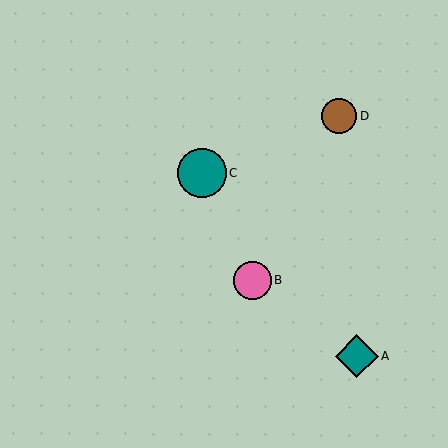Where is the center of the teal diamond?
The center of the teal diamond is at (357, 356).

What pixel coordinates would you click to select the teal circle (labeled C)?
Click at (202, 173) to select the teal circle C.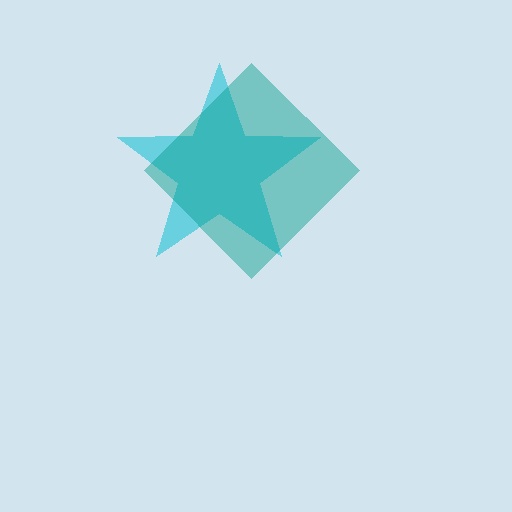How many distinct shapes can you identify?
There are 2 distinct shapes: a cyan star, a teal diamond.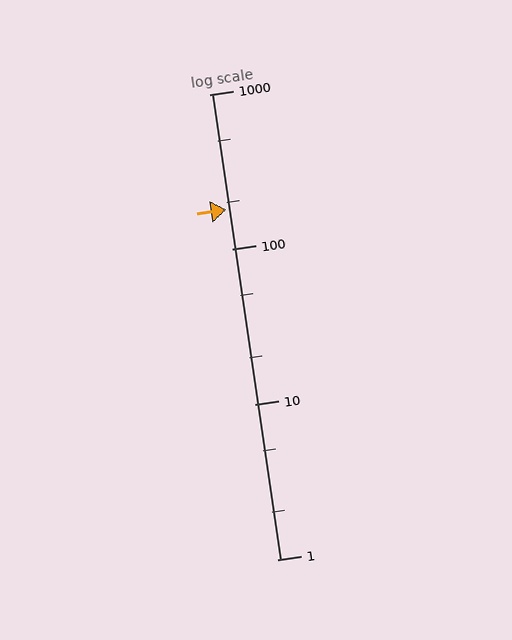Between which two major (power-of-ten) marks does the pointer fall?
The pointer is between 100 and 1000.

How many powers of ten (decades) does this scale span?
The scale spans 3 decades, from 1 to 1000.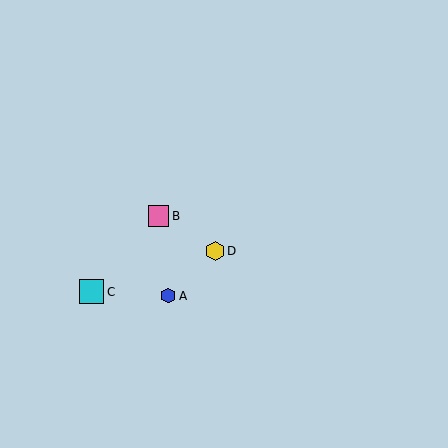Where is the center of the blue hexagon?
The center of the blue hexagon is at (168, 296).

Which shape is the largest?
The cyan square (labeled C) is the largest.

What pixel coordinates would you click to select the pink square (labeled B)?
Click at (158, 216) to select the pink square B.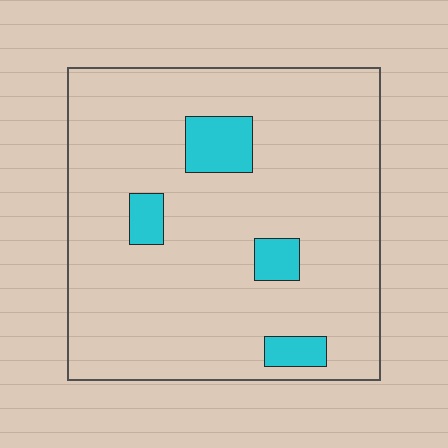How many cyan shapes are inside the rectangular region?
4.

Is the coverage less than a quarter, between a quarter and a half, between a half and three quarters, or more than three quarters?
Less than a quarter.